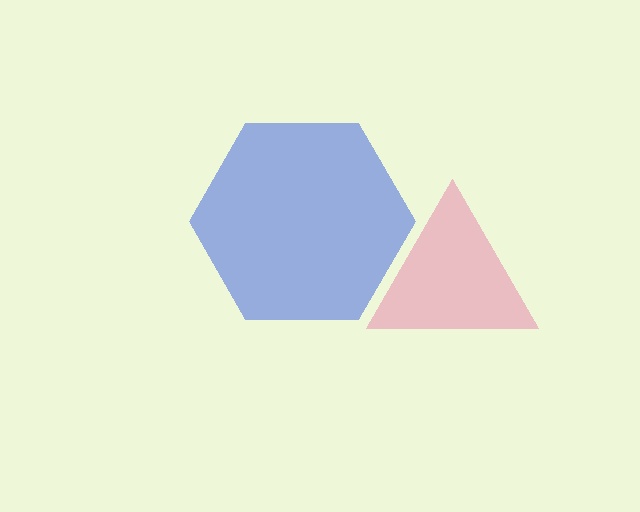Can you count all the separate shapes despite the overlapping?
Yes, there are 2 separate shapes.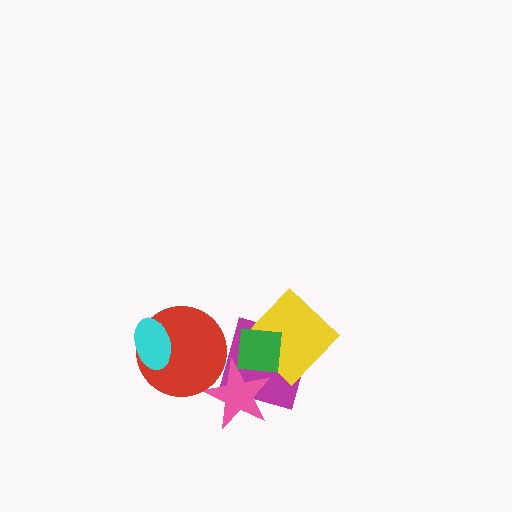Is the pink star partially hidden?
Yes, it is partially covered by another shape.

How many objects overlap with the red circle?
2 objects overlap with the red circle.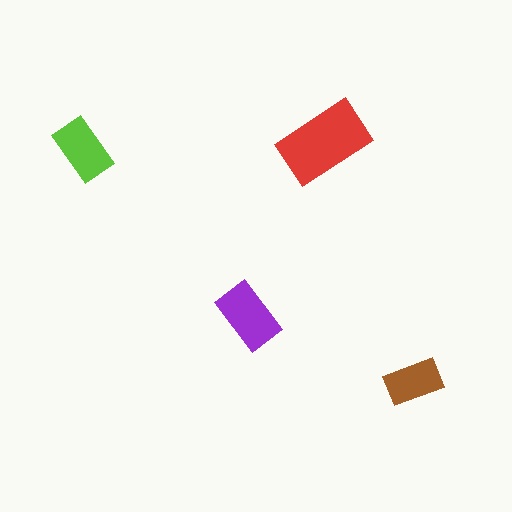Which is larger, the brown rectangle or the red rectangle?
The red one.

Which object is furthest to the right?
The brown rectangle is rightmost.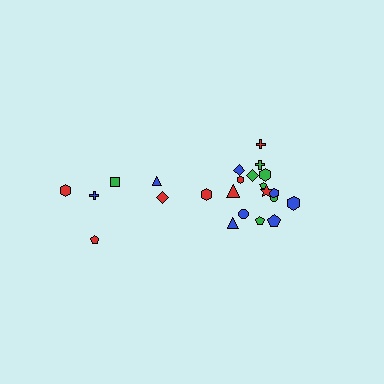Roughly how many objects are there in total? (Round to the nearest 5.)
Roughly 25 objects in total.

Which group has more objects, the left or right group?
The right group.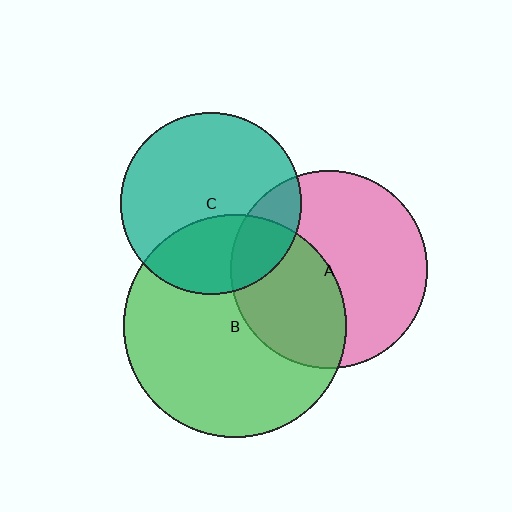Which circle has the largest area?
Circle B (green).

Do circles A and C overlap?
Yes.